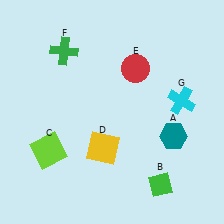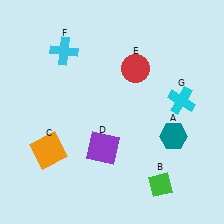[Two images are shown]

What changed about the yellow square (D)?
In Image 1, D is yellow. In Image 2, it changed to purple.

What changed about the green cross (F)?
In Image 1, F is green. In Image 2, it changed to cyan.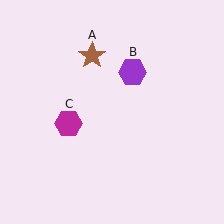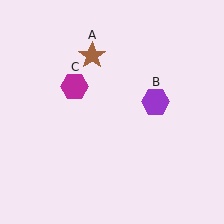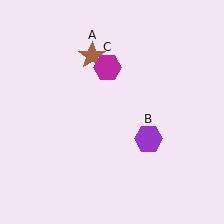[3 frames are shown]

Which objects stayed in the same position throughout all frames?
Brown star (object A) remained stationary.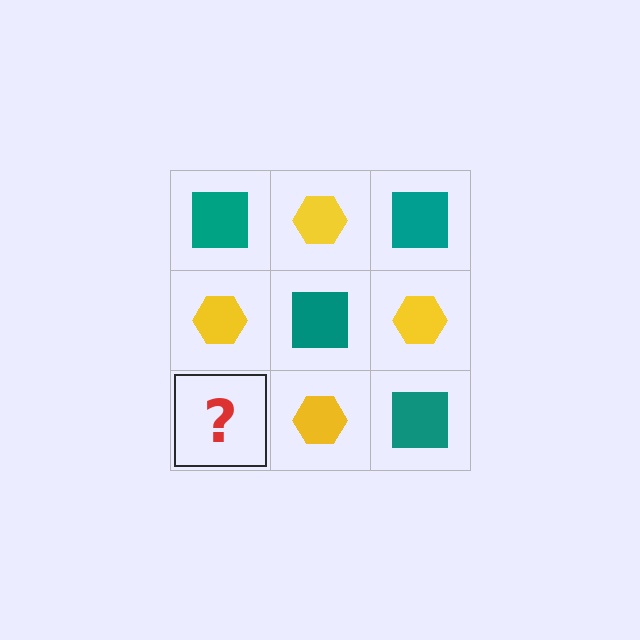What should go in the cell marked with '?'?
The missing cell should contain a teal square.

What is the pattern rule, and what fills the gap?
The rule is that it alternates teal square and yellow hexagon in a checkerboard pattern. The gap should be filled with a teal square.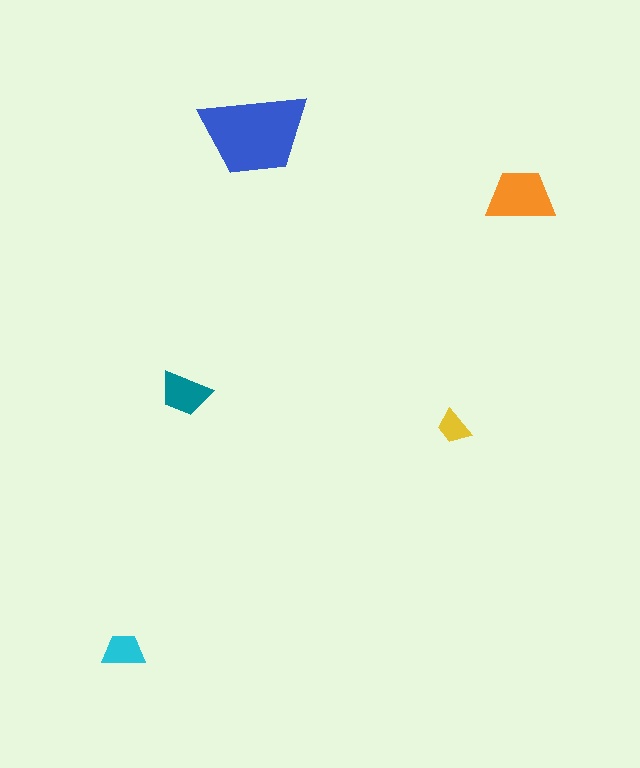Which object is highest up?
The blue trapezoid is topmost.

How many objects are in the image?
There are 5 objects in the image.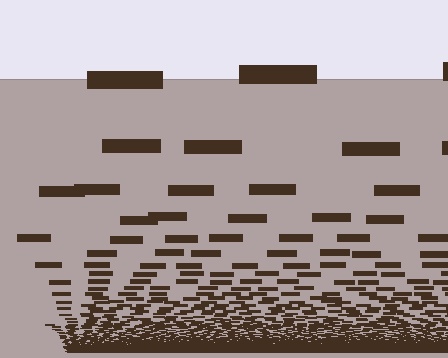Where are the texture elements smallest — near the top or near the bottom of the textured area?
Near the bottom.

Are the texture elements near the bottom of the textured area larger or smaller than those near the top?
Smaller. The gradient is inverted — elements near the bottom are smaller and denser.